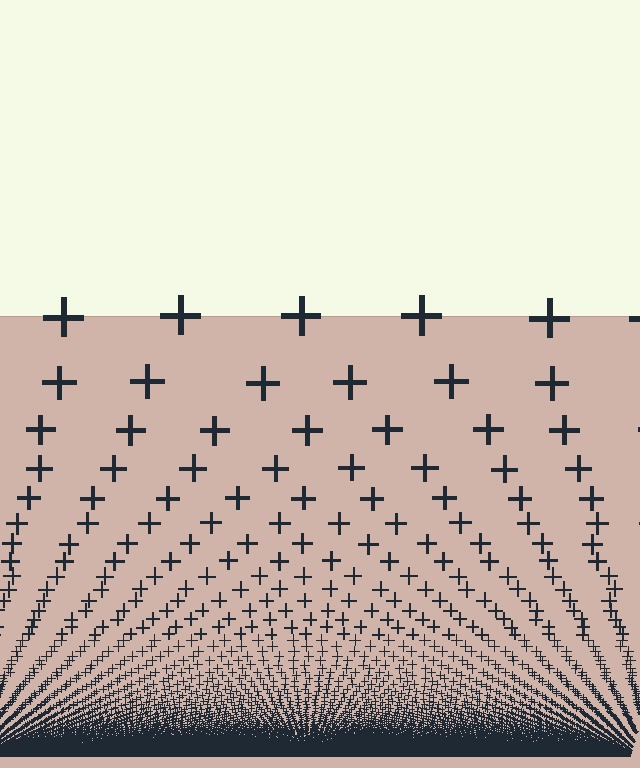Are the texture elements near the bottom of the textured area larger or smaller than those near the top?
Smaller. The gradient is inverted — elements near the bottom are smaller and denser.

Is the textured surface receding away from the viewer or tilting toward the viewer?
The surface appears to tilt toward the viewer. Texture elements get larger and sparser toward the top.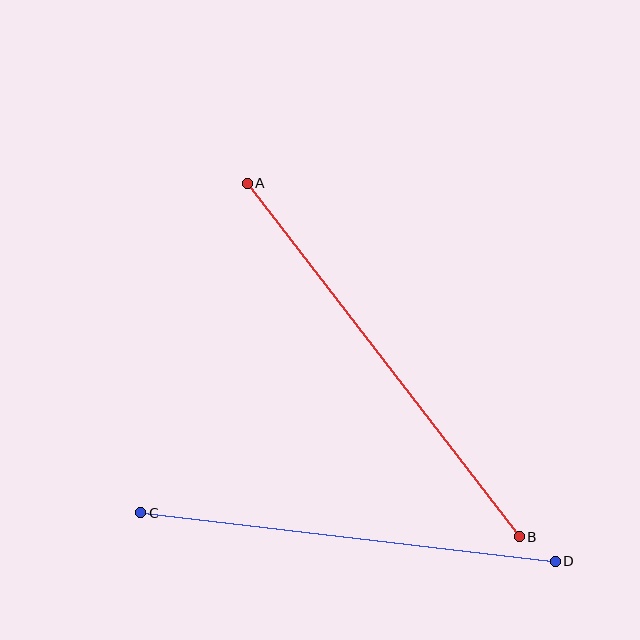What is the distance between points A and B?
The distance is approximately 446 pixels.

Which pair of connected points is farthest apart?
Points A and B are farthest apart.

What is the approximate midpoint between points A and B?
The midpoint is at approximately (383, 360) pixels.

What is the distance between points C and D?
The distance is approximately 418 pixels.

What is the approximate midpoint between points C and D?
The midpoint is at approximately (348, 537) pixels.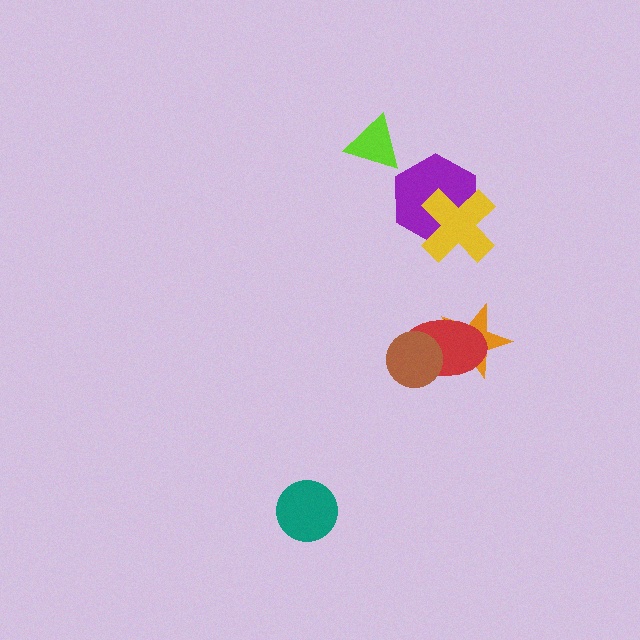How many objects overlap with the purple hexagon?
1 object overlaps with the purple hexagon.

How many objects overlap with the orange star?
1 object overlaps with the orange star.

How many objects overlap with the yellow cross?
1 object overlaps with the yellow cross.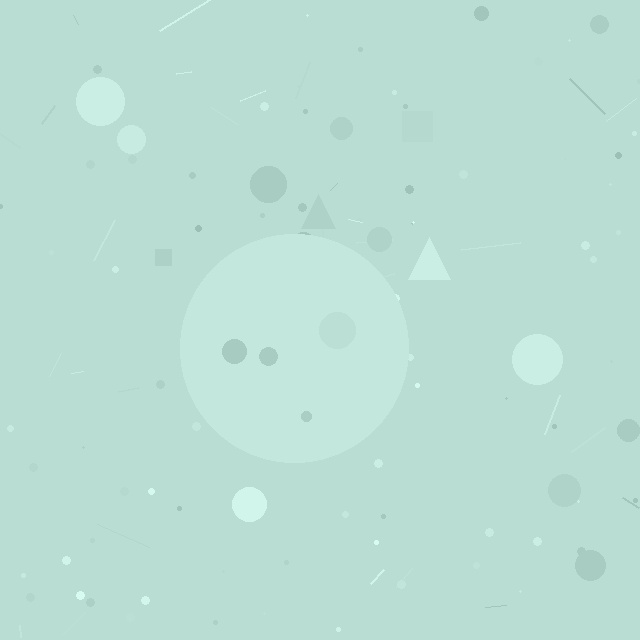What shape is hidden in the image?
A circle is hidden in the image.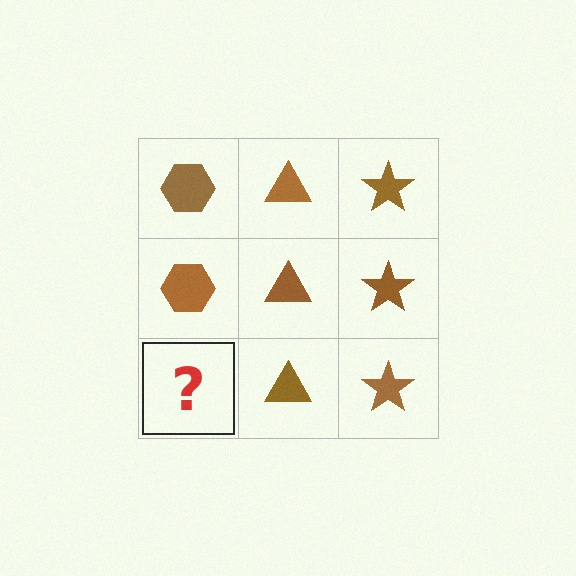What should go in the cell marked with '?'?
The missing cell should contain a brown hexagon.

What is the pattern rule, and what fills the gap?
The rule is that each column has a consistent shape. The gap should be filled with a brown hexagon.